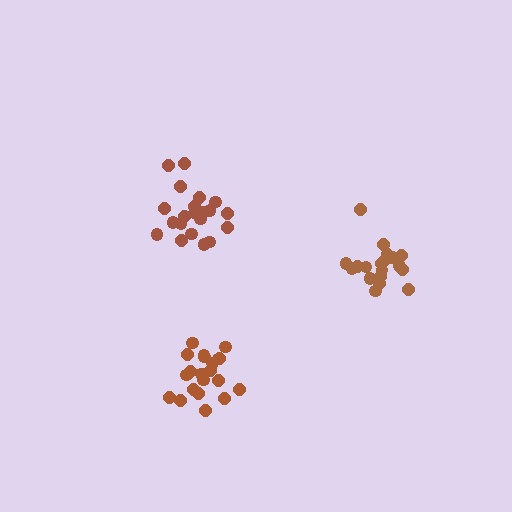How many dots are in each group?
Group 1: 21 dots, Group 2: 21 dots, Group 3: 19 dots (61 total).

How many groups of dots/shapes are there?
There are 3 groups.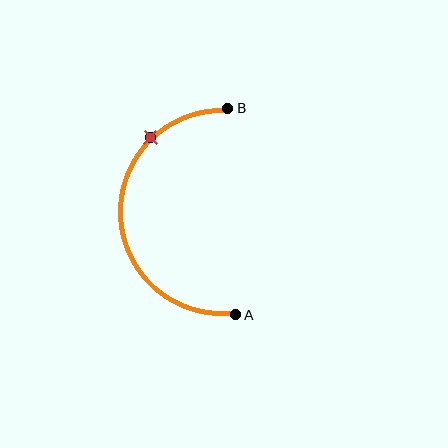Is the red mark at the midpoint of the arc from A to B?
No. The red mark lies on the arc but is closer to endpoint B. The arc midpoint would be at the point on the curve equidistant along the arc from both A and B.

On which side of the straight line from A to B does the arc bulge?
The arc bulges to the left of the straight line connecting A and B.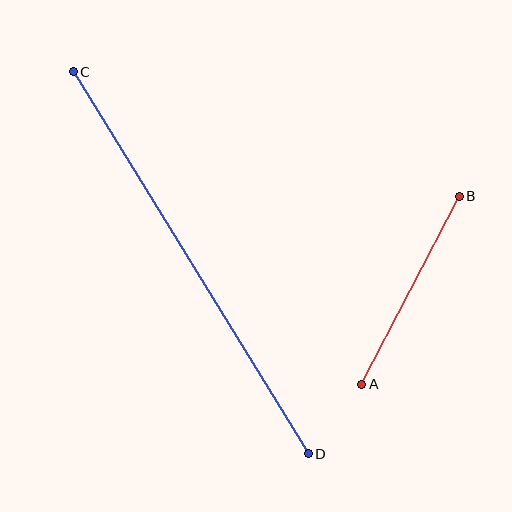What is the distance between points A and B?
The distance is approximately 212 pixels.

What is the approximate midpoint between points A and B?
The midpoint is at approximately (411, 290) pixels.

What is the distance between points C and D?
The distance is approximately 449 pixels.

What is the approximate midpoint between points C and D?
The midpoint is at approximately (191, 263) pixels.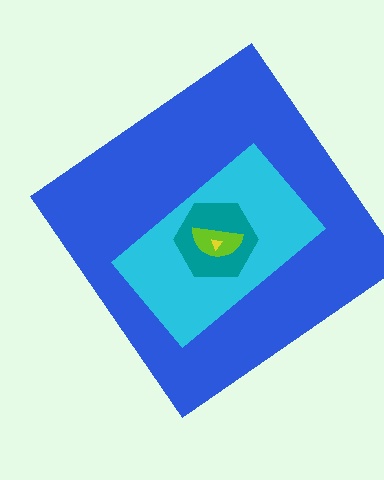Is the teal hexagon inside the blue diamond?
Yes.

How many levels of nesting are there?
5.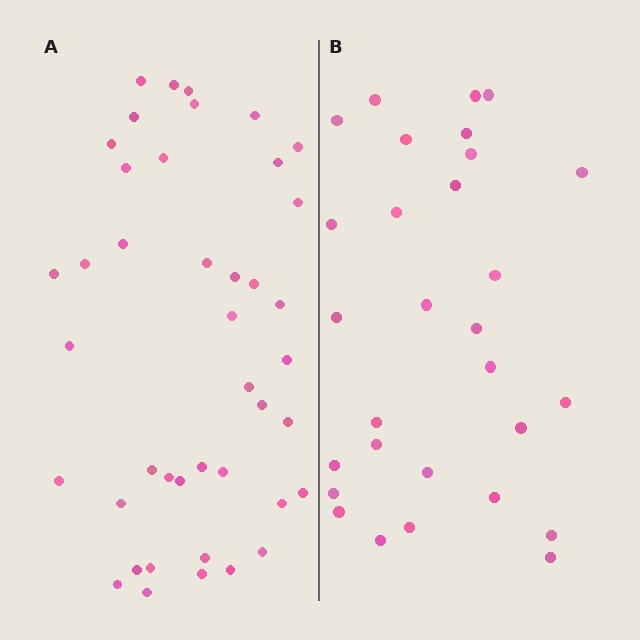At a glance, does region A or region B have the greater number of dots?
Region A (the left region) has more dots.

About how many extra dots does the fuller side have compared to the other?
Region A has approximately 15 more dots than region B.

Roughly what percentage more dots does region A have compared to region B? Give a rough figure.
About 45% more.